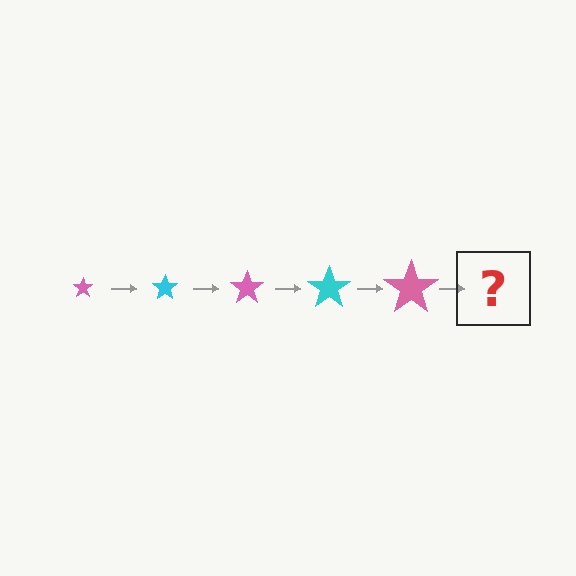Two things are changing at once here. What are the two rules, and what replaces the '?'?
The two rules are that the star grows larger each step and the color cycles through pink and cyan. The '?' should be a cyan star, larger than the previous one.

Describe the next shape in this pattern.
It should be a cyan star, larger than the previous one.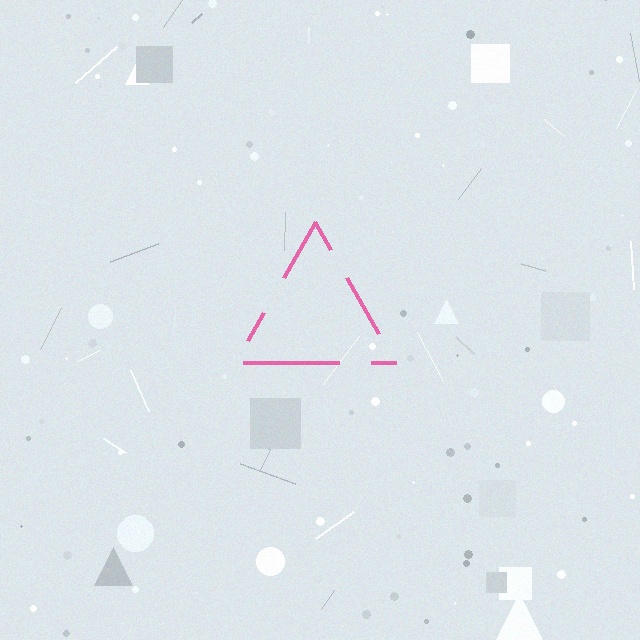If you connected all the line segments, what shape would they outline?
They would outline a triangle.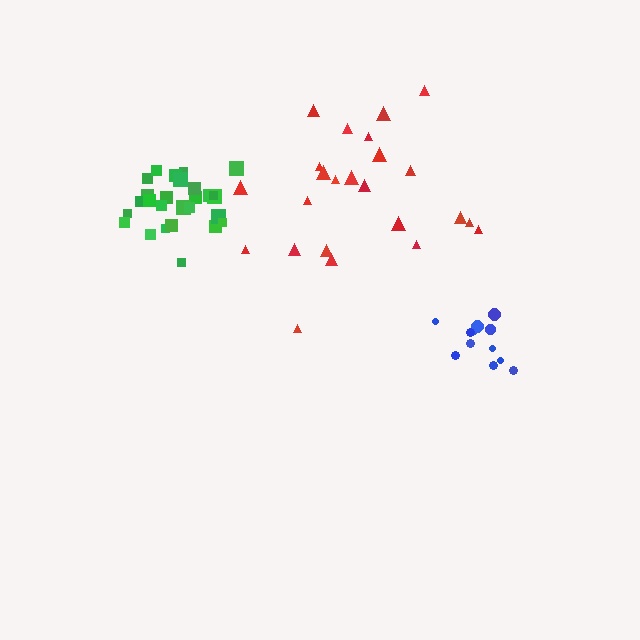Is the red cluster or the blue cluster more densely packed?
Blue.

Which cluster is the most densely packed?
Green.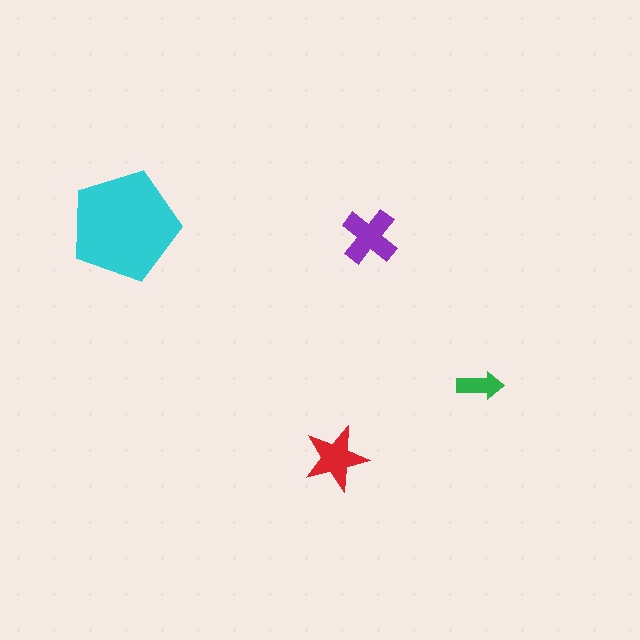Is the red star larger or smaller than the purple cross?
Smaller.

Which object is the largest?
The cyan pentagon.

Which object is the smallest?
The green arrow.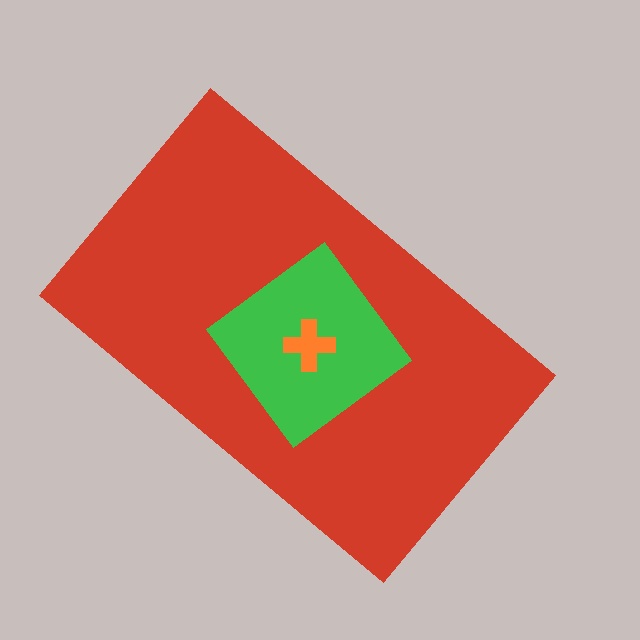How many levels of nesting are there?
3.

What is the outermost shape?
The red rectangle.